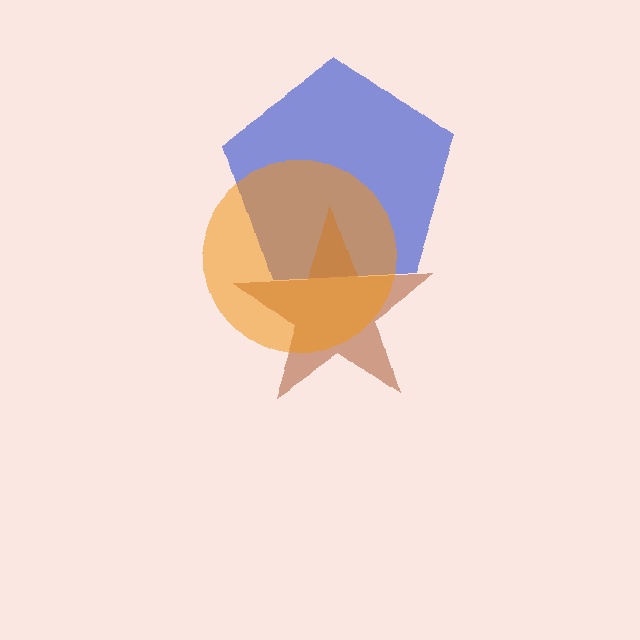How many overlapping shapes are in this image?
There are 3 overlapping shapes in the image.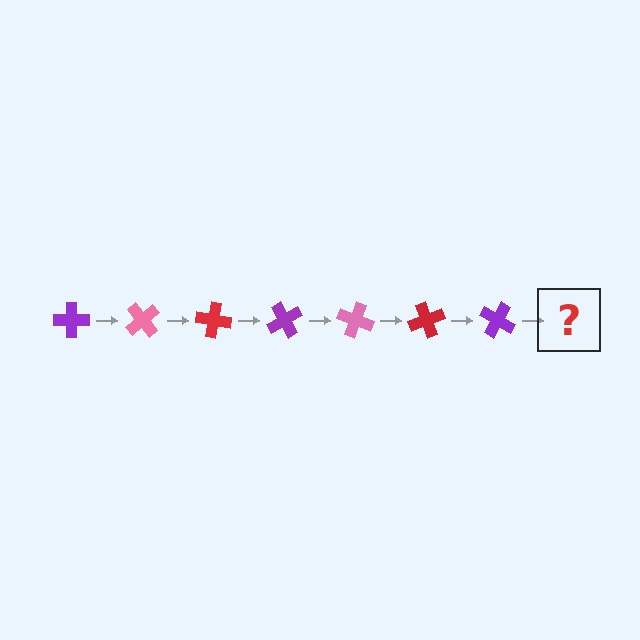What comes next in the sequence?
The next element should be a pink cross, rotated 350 degrees from the start.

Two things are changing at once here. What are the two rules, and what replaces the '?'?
The two rules are that it rotates 50 degrees each step and the color cycles through purple, pink, and red. The '?' should be a pink cross, rotated 350 degrees from the start.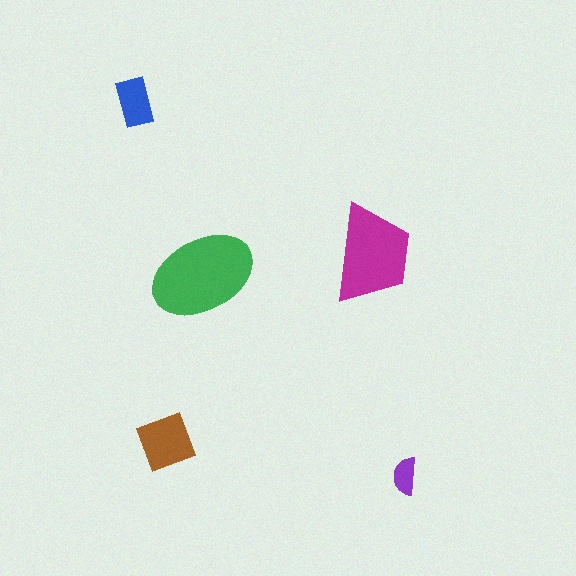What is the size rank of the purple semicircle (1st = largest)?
5th.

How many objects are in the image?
There are 5 objects in the image.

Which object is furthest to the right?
The purple semicircle is rightmost.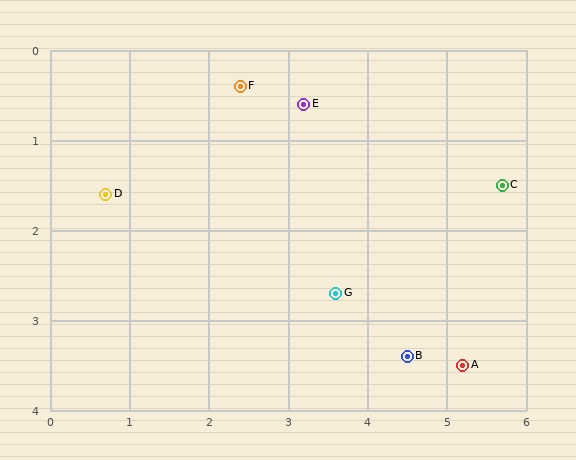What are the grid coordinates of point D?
Point D is at approximately (0.7, 1.6).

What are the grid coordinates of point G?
Point G is at approximately (3.6, 2.7).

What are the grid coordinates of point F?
Point F is at approximately (2.4, 0.4).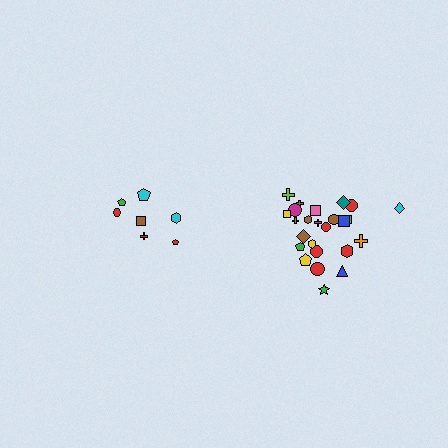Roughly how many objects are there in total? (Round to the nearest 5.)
Roughly 30 objects in total.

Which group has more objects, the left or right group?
The right group.